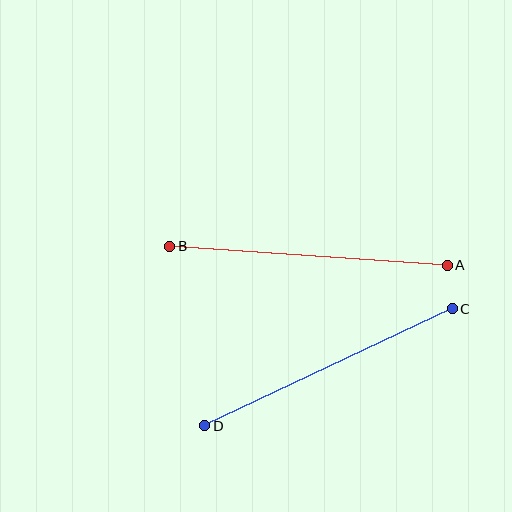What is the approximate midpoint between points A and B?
The midpoint is at approximately (309, 256) pixels.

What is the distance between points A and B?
The distance is approximately 278 pixels.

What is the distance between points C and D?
The distance is approximately 274 pixels.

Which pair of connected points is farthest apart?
Points A and B are farthest apart.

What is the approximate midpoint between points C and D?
The midpoint is at approximately (328, 367) pixels.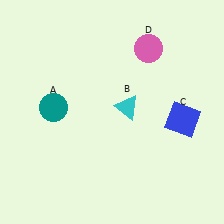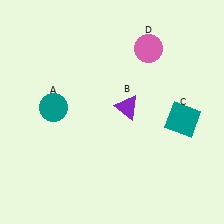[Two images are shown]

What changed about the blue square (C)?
In Image 1, C is blue. In Image 2, it changed to teal.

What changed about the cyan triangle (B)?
In Image 1, B is cyan. In Image 2, it changed to purple.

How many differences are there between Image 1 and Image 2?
There are 2 differences between the two images.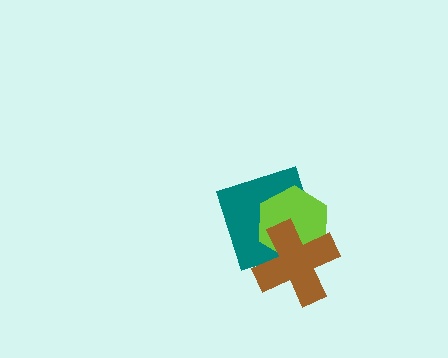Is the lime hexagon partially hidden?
Yes, it is partially covered by another shape.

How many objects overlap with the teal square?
2 objects overlap with the teal square.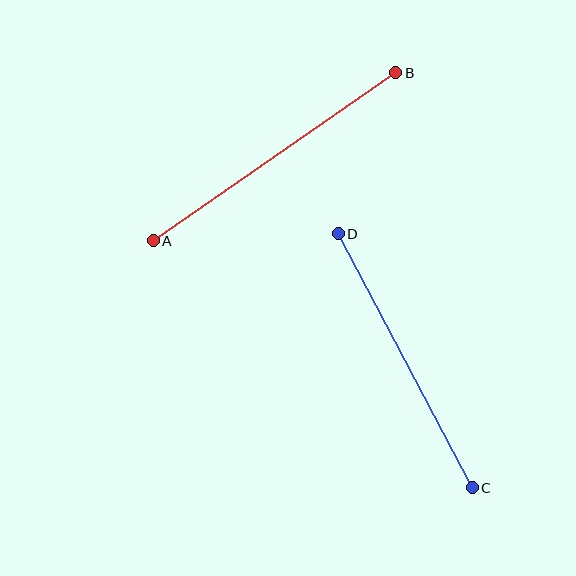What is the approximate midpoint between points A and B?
The midpoint is at approximately (274, 157) pixels.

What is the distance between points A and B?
The distance is approximately 295 pixels.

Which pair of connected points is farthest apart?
Points A and B are farthest apart.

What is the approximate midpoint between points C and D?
The midpoint is at approximately (405, 361) pixels.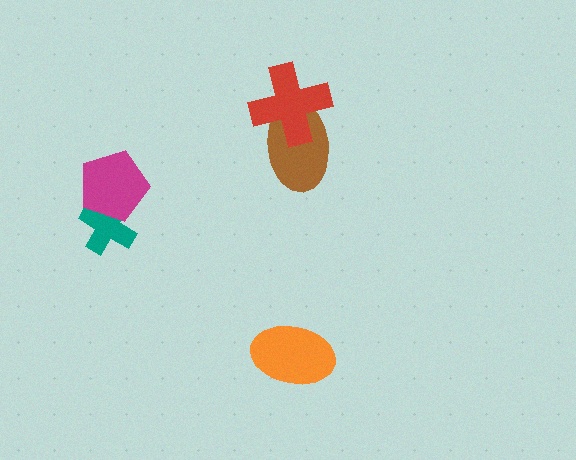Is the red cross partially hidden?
No, no other shape covers it.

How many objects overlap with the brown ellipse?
1 object overlaps with the brown ellipse.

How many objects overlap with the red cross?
1 object overlaps with the red cross.